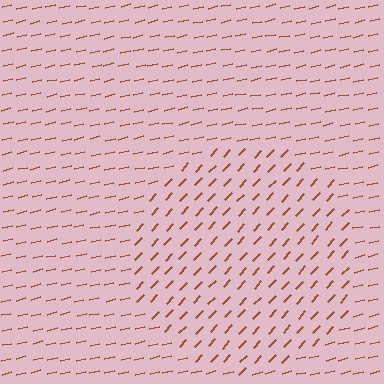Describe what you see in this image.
The image is filled with small brown line segments. A circle region in the image has lines oriented differently from the surrounding lines, creating a visible texture boundary.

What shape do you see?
I see a circle.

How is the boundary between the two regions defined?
The boundary is defined purely by a change in line orientation (approximately 34 degrees difference). All lines are the same color and thickness.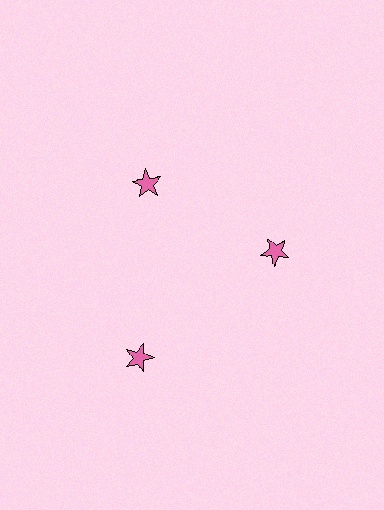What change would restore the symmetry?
The symmetry would be restored by moving it inward, back onto the ring so that all 3 stars sit at equal angles and equal distance from the center.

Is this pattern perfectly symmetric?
No. The 3 pink stars are arranged in a ring, but one element near the 7 o'clock position is pushed outward from the center, breaking the 3-fold rotational symmetry.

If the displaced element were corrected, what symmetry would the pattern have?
It would have 3-fold rotational symmetry — the pattern would map onto itself every 120 degrees.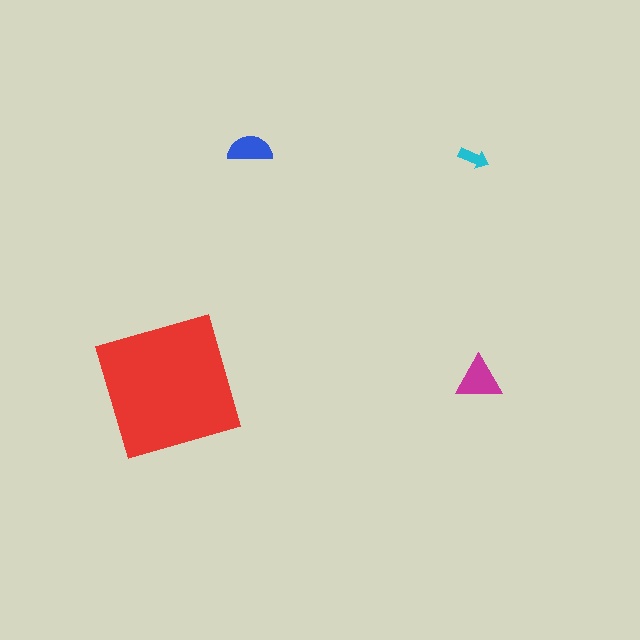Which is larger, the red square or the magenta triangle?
The red square.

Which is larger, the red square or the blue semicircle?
The red square.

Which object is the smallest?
The cyan arrow.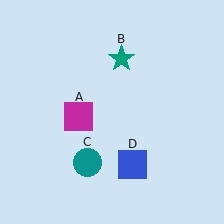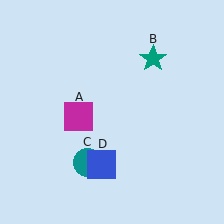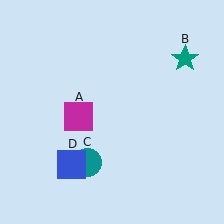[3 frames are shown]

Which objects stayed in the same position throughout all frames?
Magenta square (object A) and teal circle (object C) remained stationary.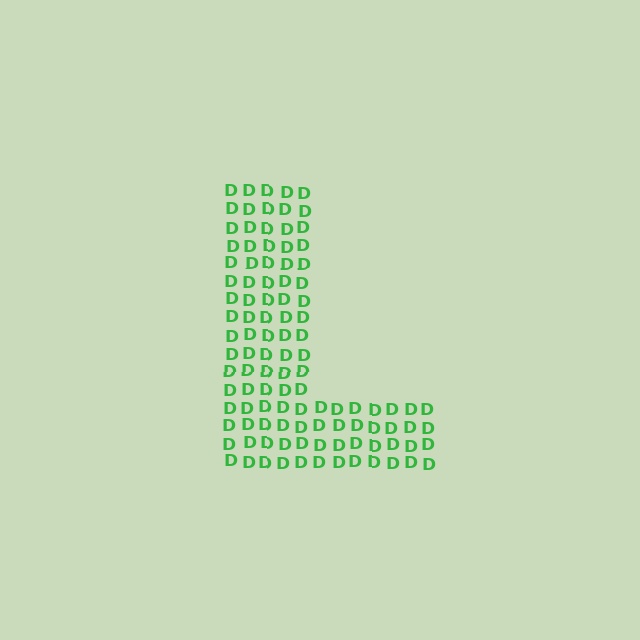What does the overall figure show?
The overall figure shows the letter L.